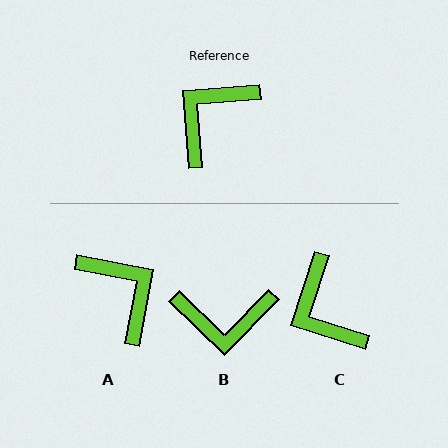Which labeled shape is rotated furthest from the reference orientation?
B, about 131 degrees away.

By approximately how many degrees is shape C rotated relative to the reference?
Approximately 68 degrees counter-clockwise.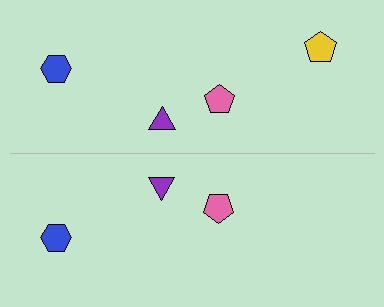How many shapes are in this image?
There are 7 shapes in this image.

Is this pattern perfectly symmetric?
No, the pattern is not perfectly symmetric. A yellow pentagon is missing from the bottom side.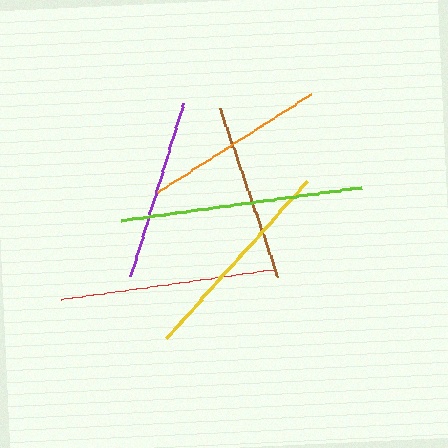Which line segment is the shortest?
The brown line is the shortest at approximately 178 pixels.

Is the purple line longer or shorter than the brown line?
The purple line is longer than the brown line.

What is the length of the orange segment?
The orange segment is approximately 182 pixels long.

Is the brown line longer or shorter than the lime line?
The lime line is longer than the brown line.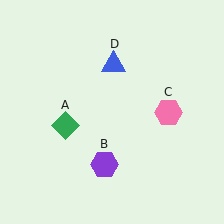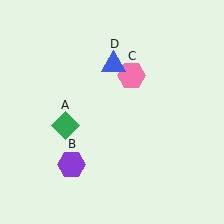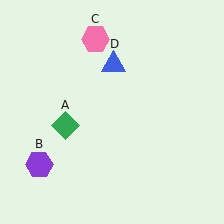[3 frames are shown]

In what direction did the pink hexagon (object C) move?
The pink hexagon (object C) moved up and to the left.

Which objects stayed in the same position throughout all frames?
Green diamond (object A) and blue triangle (object D) remained stationary.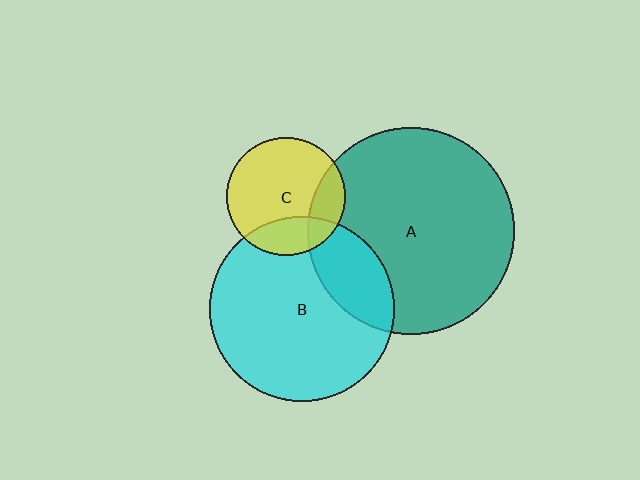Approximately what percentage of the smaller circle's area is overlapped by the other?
Approximately 20%.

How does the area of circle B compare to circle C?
Approximately 2.4 times.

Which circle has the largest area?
Circle A (teal).